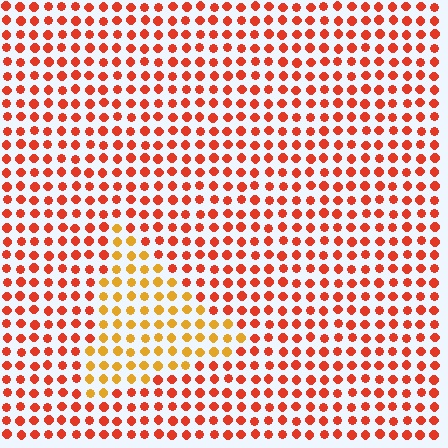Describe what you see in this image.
The image is filled with small red elements in a uniform arrangement. A triangle-shaped region is visible where the elements are tinted to a slightly different hue, forming a subtle color boundary.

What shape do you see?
I see a triangle.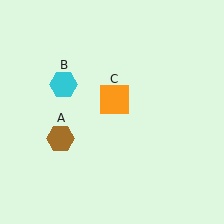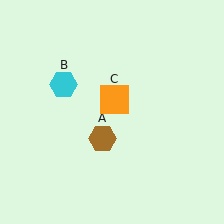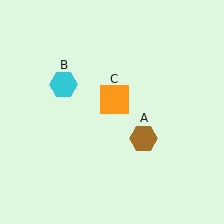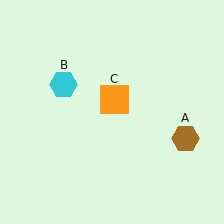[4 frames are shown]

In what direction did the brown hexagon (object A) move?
The brown hexagon (object A) moved right.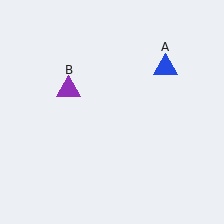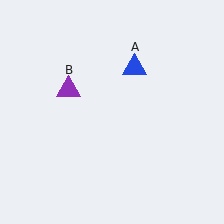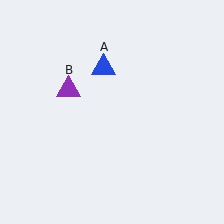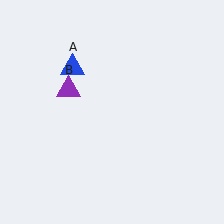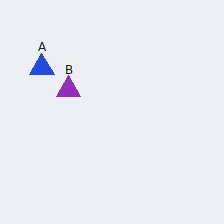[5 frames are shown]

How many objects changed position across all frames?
1 object changed position: blue triangle (object A).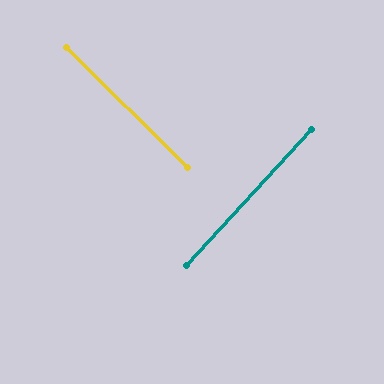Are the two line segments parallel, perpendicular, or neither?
Perpendicular — they meet at approximately 88°.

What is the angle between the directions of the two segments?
Approximately 88 degrees.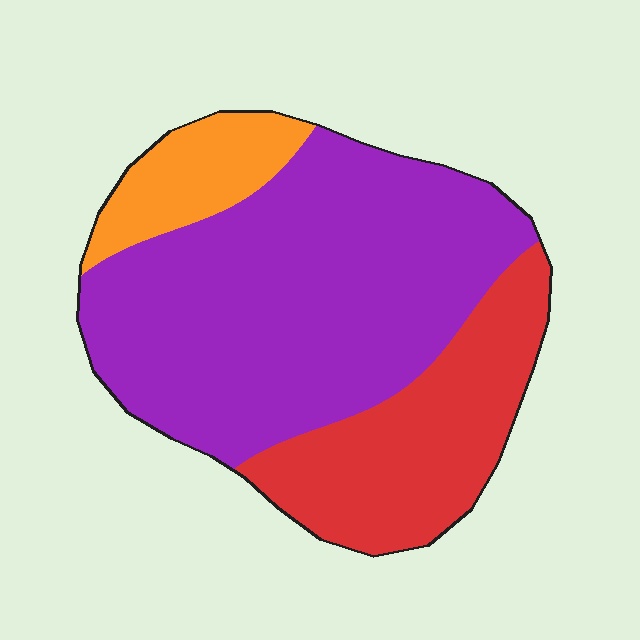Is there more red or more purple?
Purple.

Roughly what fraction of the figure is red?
Red takes up about one quarter (1/4) of the figure.